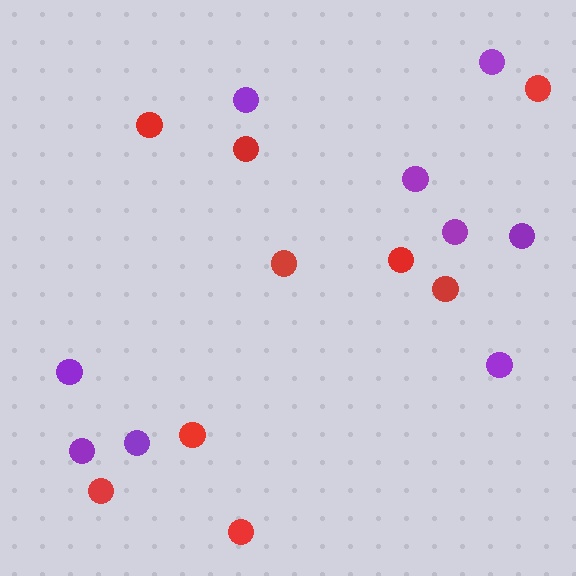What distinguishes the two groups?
There are 2 groups: one group of purple circles (9) and one group of red circles (9).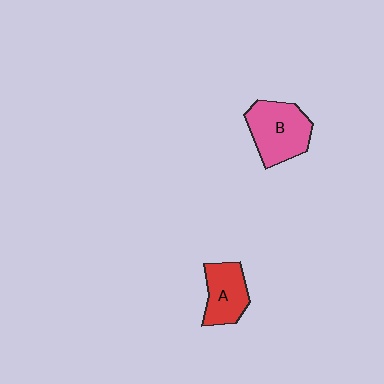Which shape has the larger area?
Shape B (pink).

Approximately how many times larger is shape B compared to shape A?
Approximately 1.3 times.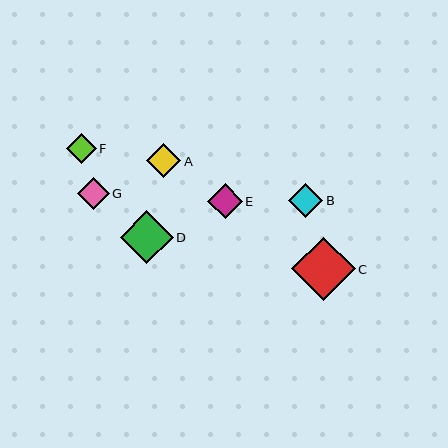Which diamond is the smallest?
Diamond F is the smallest with a size of approximately 30 pixels.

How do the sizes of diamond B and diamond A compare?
Diamond B and diamond A are approximately the same size.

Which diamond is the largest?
Diamond C is the largest with a size of approximately 63 pixels.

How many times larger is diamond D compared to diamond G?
Diamond D is approximately 1.7 times the size of diamond G.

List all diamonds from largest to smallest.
From largest to smallest: C, D, E, B, A, G, F.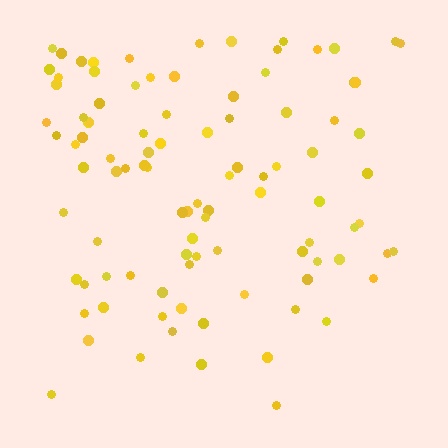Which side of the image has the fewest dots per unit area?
The bottom.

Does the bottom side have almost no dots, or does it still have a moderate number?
Still a moderate number, just noticeably fewer than the top.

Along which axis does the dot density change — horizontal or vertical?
Vertical.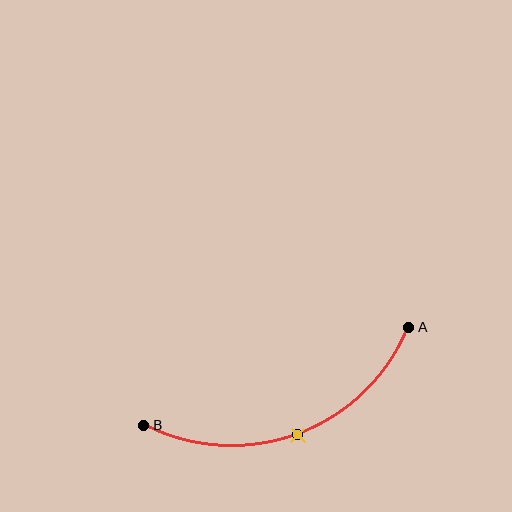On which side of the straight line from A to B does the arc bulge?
The arc bulges below the straight line connecting A and B.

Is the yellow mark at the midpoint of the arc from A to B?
Yes. The yellow mark lies on the arc at equal arc-length from both A and B — it is the arc midpoint.